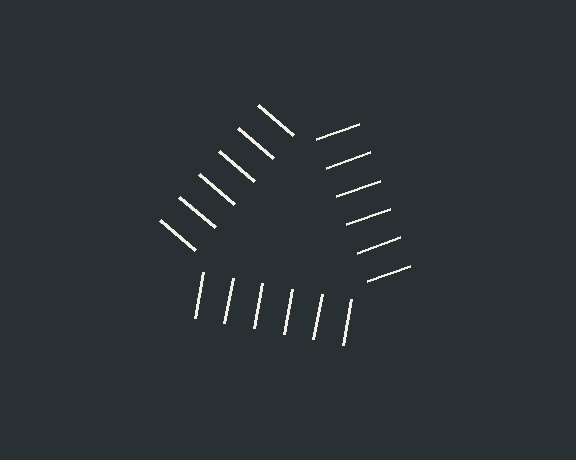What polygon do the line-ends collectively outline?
An illusory triangle — the line segments terminate on its edges but no continuous stroke is drawn.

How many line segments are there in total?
18 — 6 along each of the 3 edges.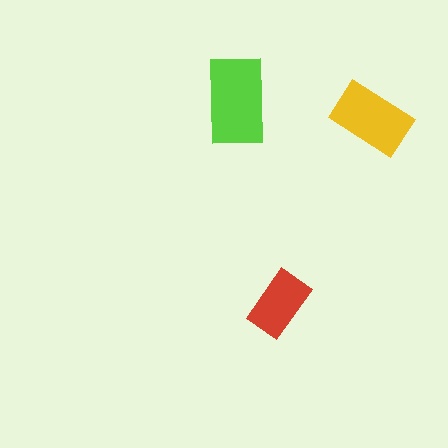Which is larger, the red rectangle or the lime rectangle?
The lime one.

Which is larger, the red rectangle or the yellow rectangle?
The yellow one.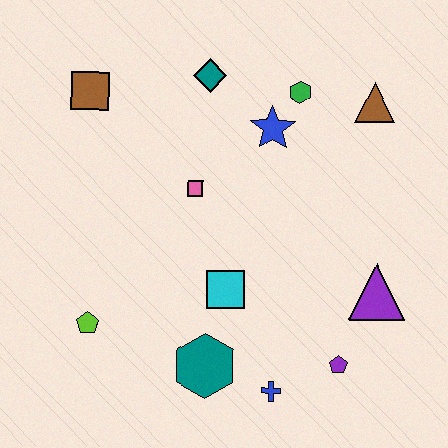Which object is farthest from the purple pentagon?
The brown square is farthest from the purple pentagon.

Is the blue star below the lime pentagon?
No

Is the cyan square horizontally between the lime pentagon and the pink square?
No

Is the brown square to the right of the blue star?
No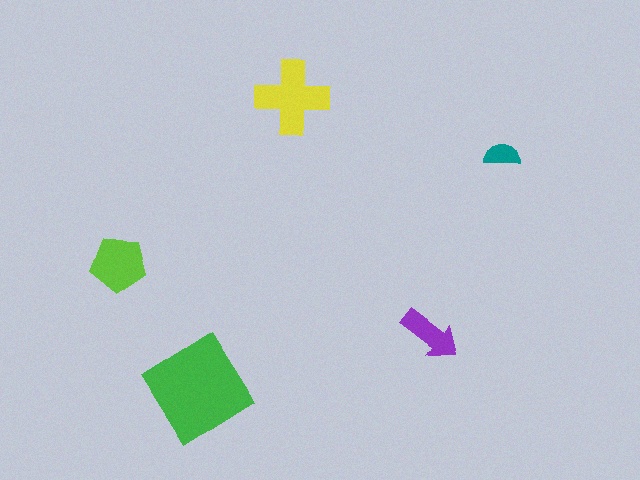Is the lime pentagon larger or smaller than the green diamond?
Smaller.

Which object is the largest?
The green diamond.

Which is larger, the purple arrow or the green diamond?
The green diamond.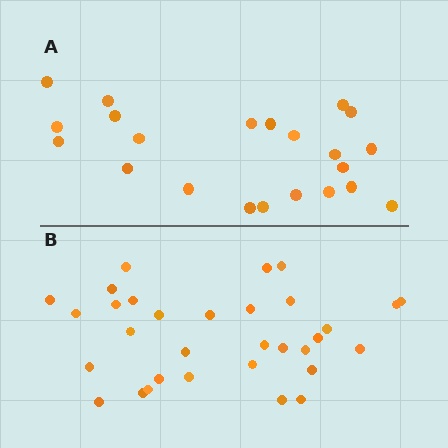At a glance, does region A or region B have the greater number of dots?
Region B (the bottom region) has more dots.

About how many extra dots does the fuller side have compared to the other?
Region B has roughly 10 or so more dots than region A.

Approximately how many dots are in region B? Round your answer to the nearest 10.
About 30 dots. (The exact count is 32, which rounds to 30.)